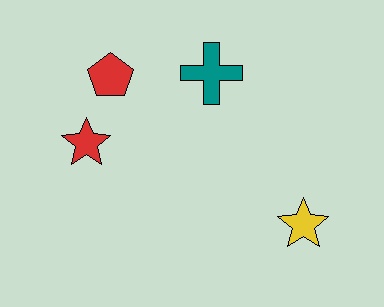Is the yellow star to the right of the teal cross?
Yes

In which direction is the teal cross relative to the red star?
The teal cross is to the right of the red star.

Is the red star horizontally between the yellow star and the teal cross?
No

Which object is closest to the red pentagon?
The red star is closest to the red pentagon.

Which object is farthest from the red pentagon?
The yellow star is farthest from the red pentagon.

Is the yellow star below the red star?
Yes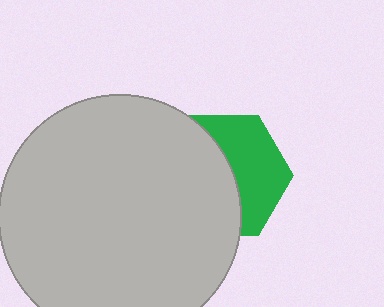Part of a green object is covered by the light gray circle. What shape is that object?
It is a hexagon.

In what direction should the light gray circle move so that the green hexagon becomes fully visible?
The light gray circle should move left. That is the shortest direction to clear the overlap and leave the green hexagon fully visible.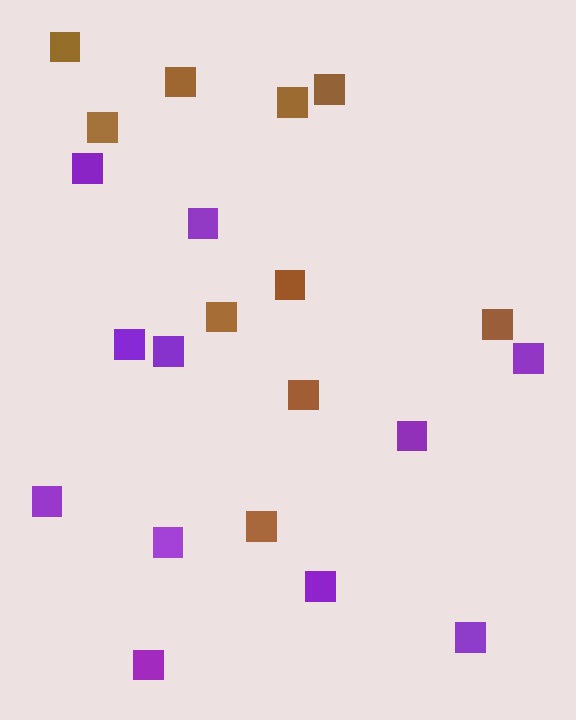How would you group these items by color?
There are 2 groups: one group of purple squares (11) and one group of brown squares (10).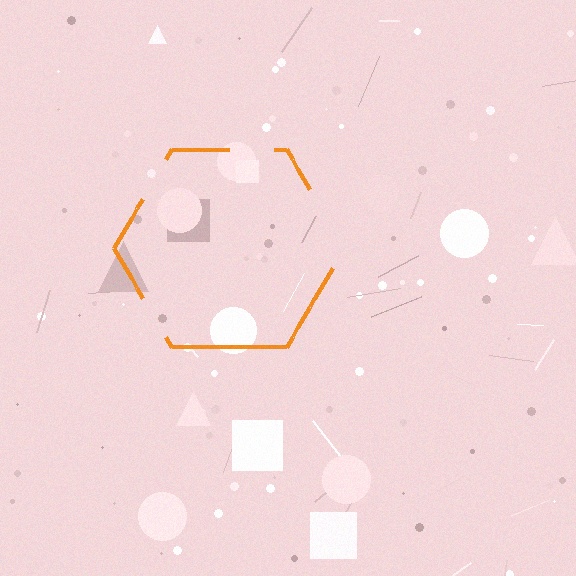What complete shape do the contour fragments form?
The contour fragments form a hexagon.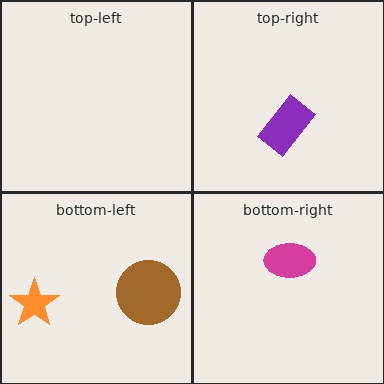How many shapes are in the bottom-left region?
2.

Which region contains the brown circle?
The bottom-left region.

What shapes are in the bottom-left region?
The orange star, the brown circle.